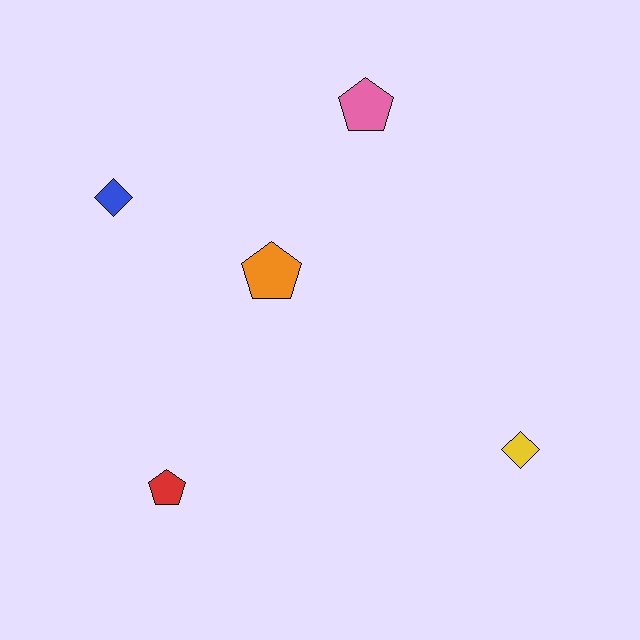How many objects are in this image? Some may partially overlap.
There are 5 objects.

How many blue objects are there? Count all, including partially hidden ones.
There is 1 blue object.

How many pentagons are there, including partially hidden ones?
There are 3 pentagons.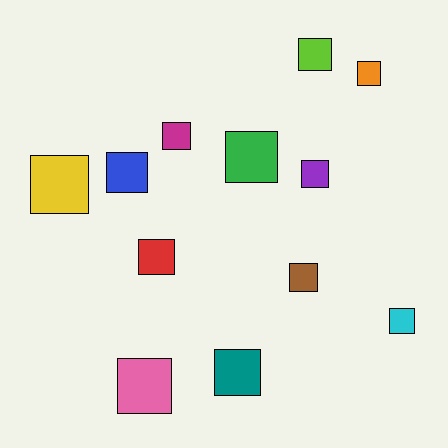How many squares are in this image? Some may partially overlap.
There are 12 squares.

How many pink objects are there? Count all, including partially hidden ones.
There is 1 pink object.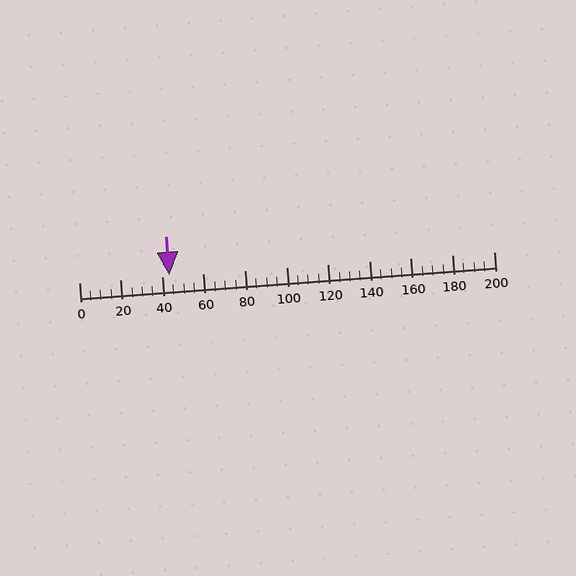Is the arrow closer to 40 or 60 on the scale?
The arrow is closer to 40.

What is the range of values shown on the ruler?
The ruler shows values from 0 to 200.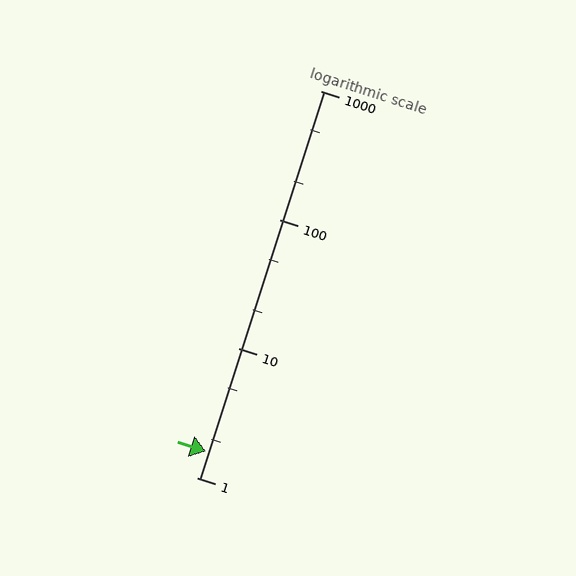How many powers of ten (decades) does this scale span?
The scale spans 3 decades, from 1 to 1000.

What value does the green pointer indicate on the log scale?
The pointer indicates approximately 1.6.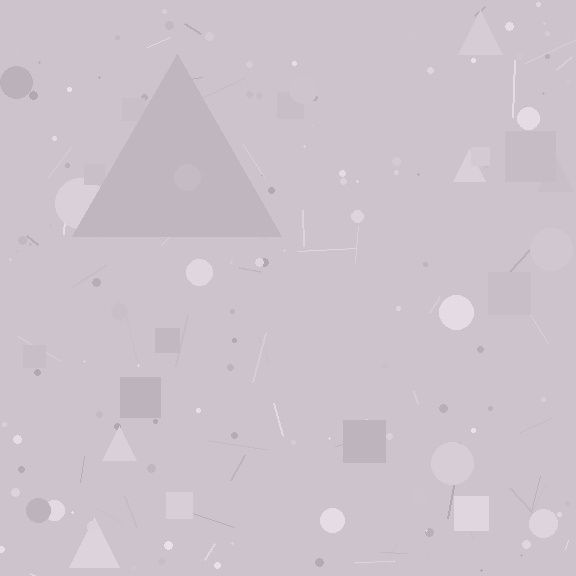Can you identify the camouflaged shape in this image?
The camouflaged shape is a triangle.